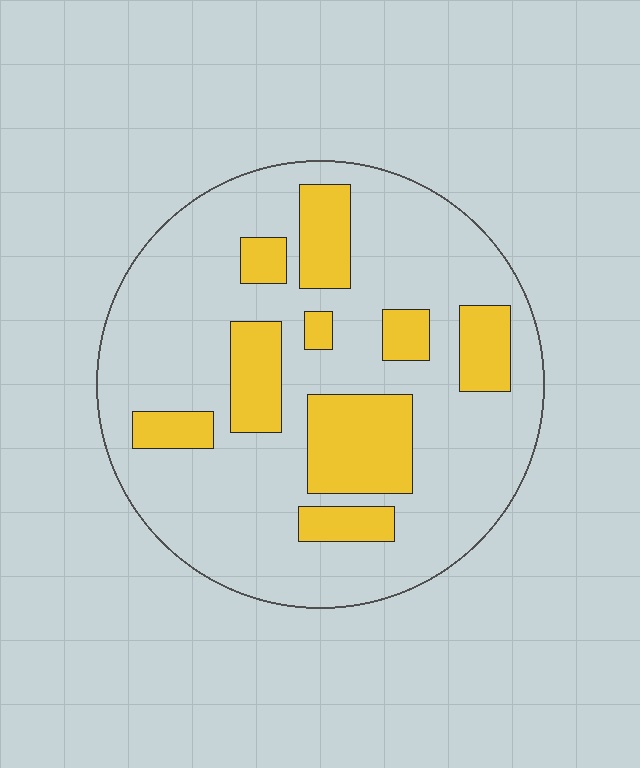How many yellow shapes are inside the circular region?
9.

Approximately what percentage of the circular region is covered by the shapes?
Approximately 25%.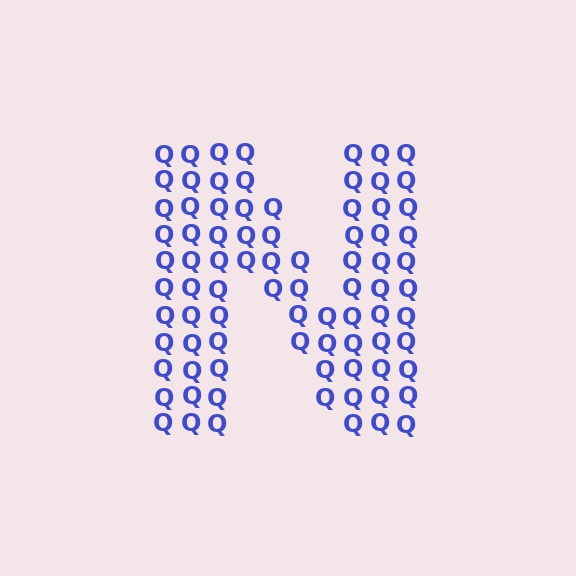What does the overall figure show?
The overall figure shows the letter N.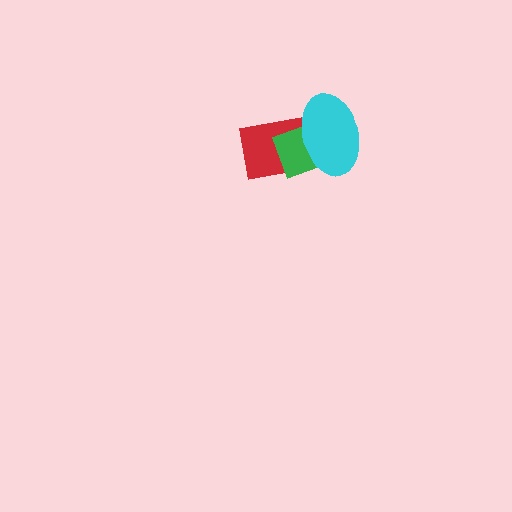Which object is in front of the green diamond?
The cyan ellipse is in front of the green diamond.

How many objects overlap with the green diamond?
2 objects overlap with the green diamond.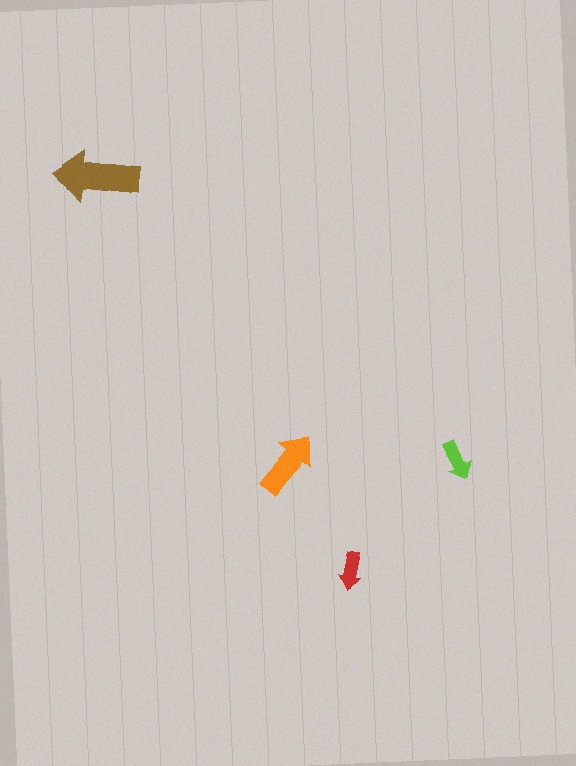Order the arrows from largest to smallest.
the brown one, the orange one, the lime one, the red one.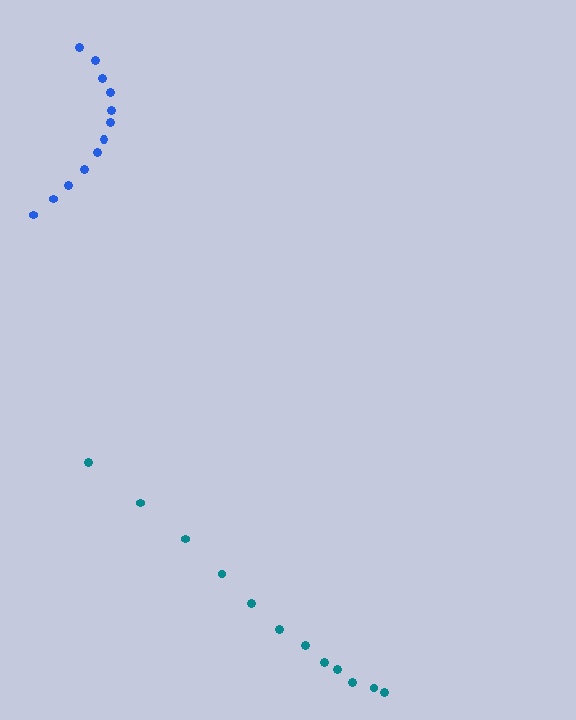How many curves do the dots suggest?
There are 2 distinct paths.